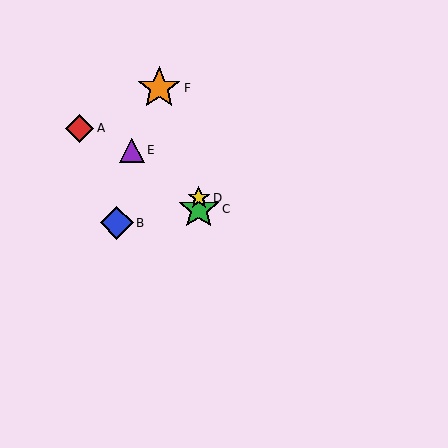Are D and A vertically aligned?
No, D is at x≈199 and A is at x≈80.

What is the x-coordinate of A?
Object A is at x≈80.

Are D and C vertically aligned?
Yes, both are at x≈199.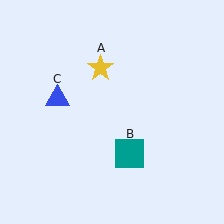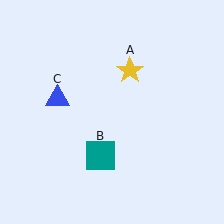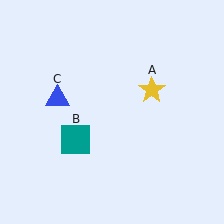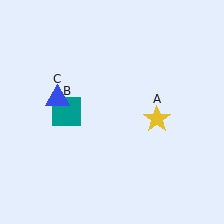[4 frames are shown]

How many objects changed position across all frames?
2 objects changed position: yellow star (object A), teal square (object B).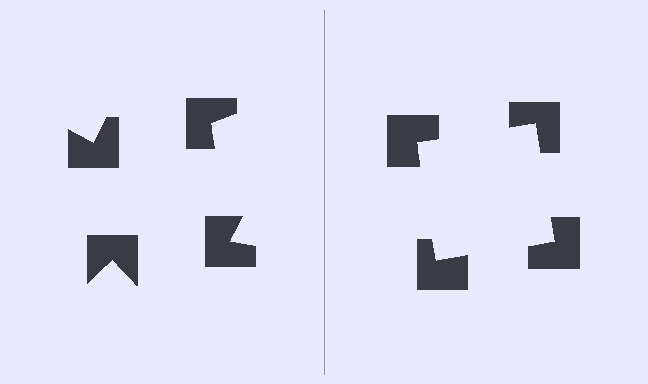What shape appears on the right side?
An illusory square.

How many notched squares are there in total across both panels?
8 — 4 on each side.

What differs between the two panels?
The notched squares are positioned identically on both sides; only the wedge orientations differ. On the right they align to a square; on the left they are misaligned.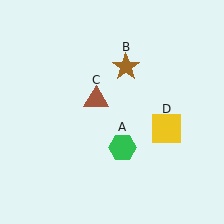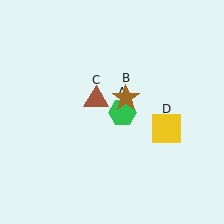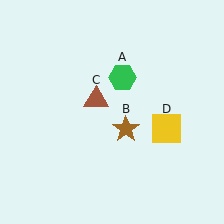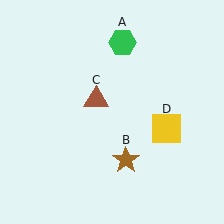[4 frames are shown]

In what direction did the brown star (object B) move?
The brown star (object B) moved down.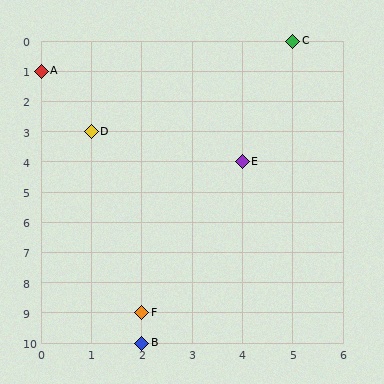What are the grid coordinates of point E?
Point E is at grid coordinates (4, 4).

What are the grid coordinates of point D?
Point D is at grid coordinates (1, 3).